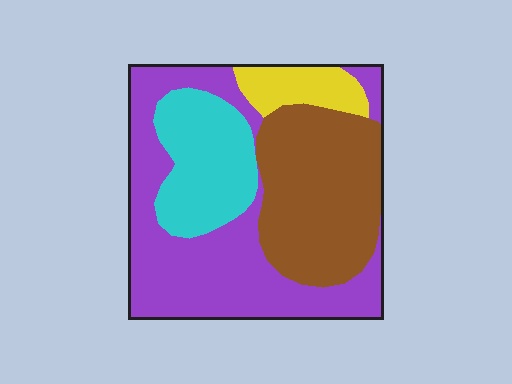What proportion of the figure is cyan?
Cyan covers 19% of the figure.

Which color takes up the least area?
Yellow, at roughly 10%.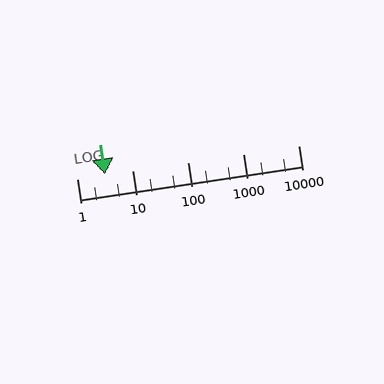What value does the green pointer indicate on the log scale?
The pointer indicates approximately 3.2.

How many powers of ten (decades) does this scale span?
The scale spans 4 decades, from 1 to 10000.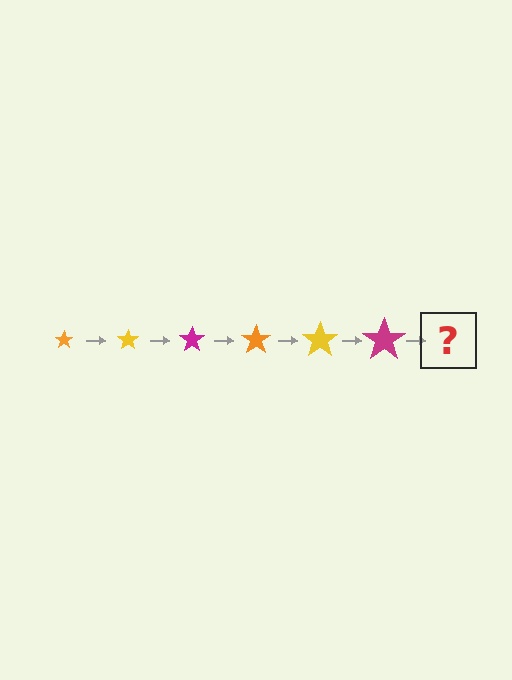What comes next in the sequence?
The next element should be an orange star, larger than the previous one.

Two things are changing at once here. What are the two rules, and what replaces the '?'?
The two rules are that the star grows larger each step and the color cycles through orange, yellow, and magenta. The '?' should be an orange star, larger than the previous one.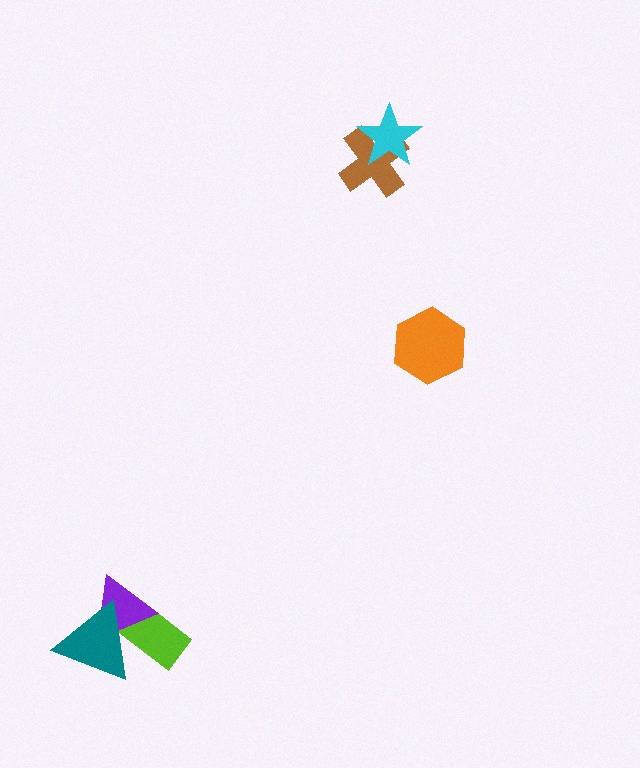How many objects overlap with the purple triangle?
2 objects overlap with the purple triangle.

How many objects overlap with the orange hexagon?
0 objects overlap with the orange hexagon.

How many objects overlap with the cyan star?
1 object overlaps with the cyan star.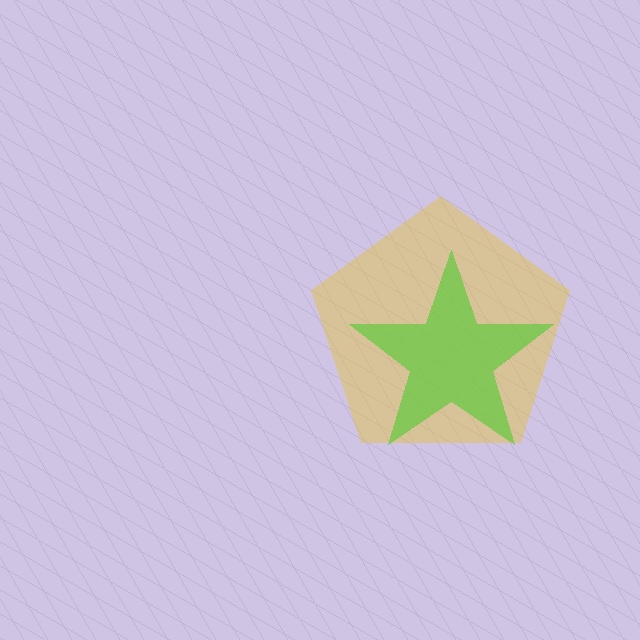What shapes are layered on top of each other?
The layered shapes are: a yellow pentagon, a lime star.